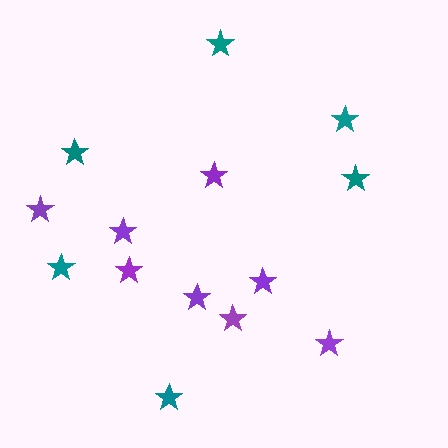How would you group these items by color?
There are 2 groups: one group of purple stars (8) and one group of teal stars (6).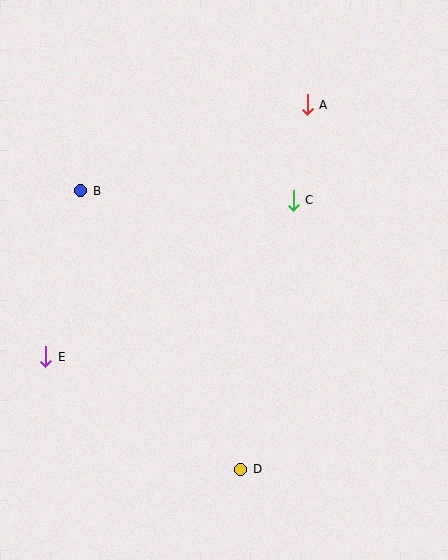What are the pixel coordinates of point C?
Point C is at (293, 200).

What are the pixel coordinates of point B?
Point B is at (81, 191).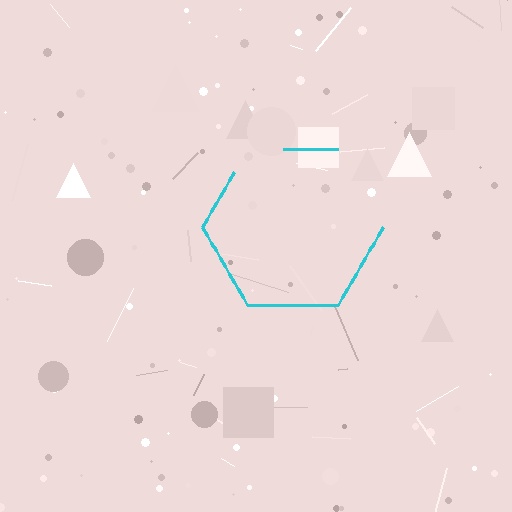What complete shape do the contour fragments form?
The contour fragments form a hexagon.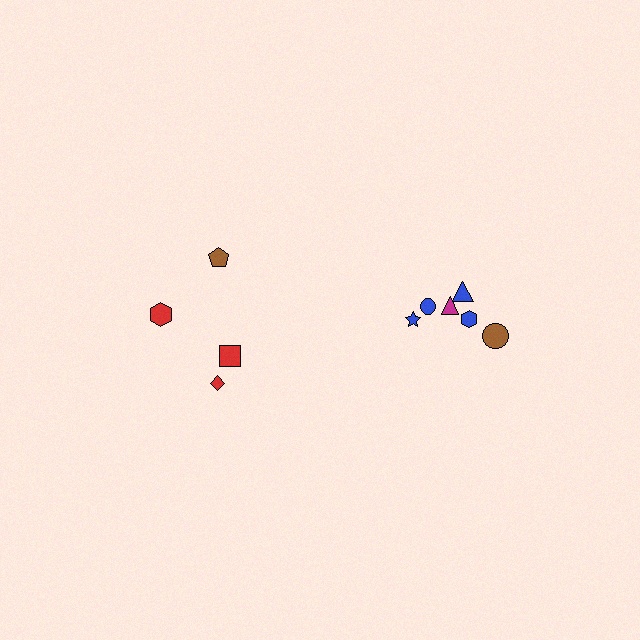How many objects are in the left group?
There are 4 objects.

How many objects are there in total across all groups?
There are 10 objects.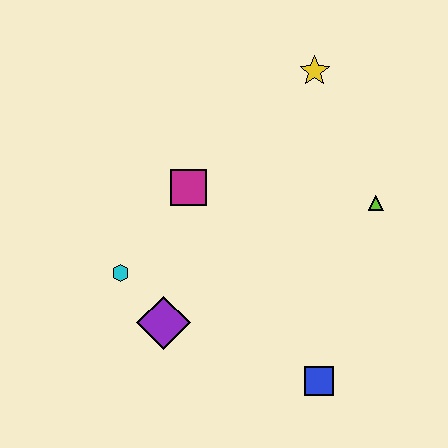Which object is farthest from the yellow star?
The blue square is farthest from the yellow star.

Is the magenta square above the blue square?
Yes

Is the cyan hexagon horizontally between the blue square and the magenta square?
No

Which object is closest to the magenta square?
The cyan hexagon is closest to the magenta square.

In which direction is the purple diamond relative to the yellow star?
The purple diamond is below the yellow star.